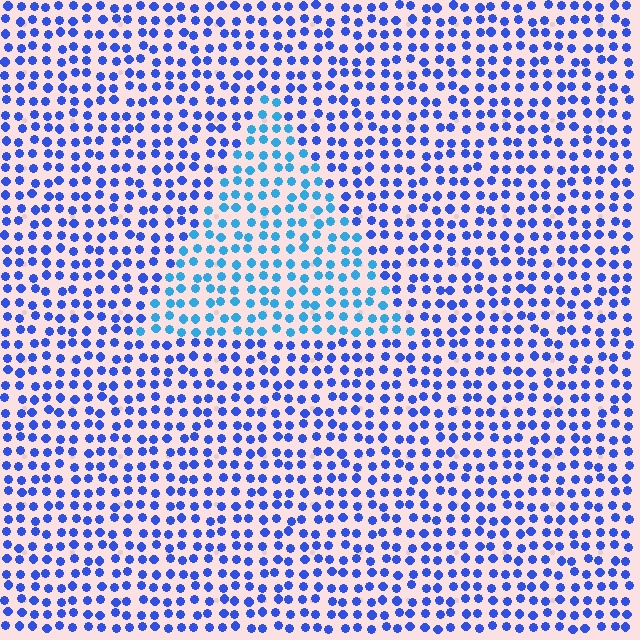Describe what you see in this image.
The image is filled with small blue elements in a uniform arrangement. A triangle-shaped region is visible where the elements are tinted to a slightly different hue, forming a subtle color boundary.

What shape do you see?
I see a triangle.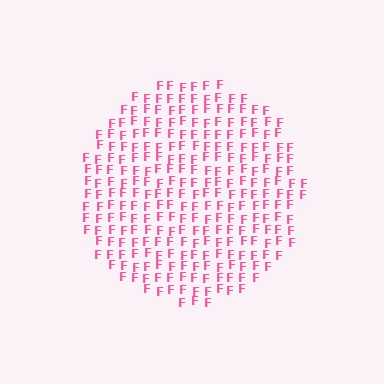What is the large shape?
The large shape is a circle.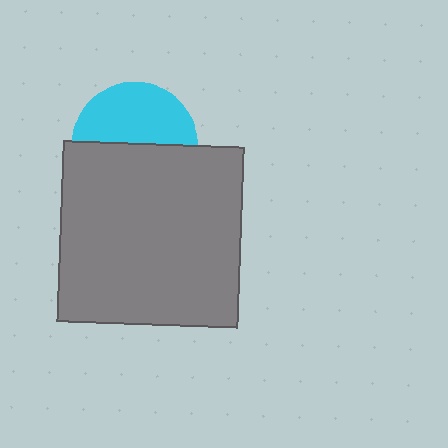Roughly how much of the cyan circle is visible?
About half of it is visible (roughly 47%).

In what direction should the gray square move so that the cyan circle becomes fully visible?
The gray square should move down. That is the shortest direction to clear the overlap and leave the cyan circle fully visible.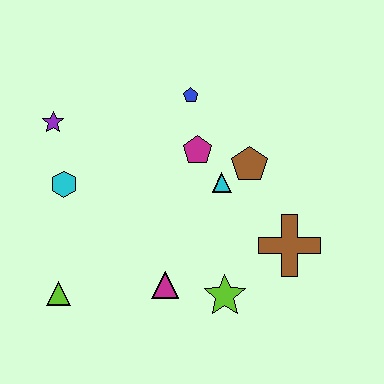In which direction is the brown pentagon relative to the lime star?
The brown pentagon is above the lime star.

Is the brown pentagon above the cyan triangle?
Yes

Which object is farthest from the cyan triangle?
The lime triangle is farthest from the cyan triangle.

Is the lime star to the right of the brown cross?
No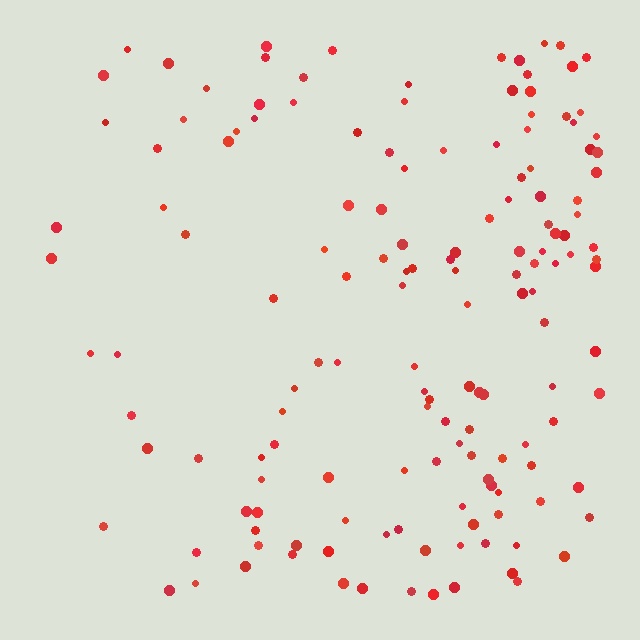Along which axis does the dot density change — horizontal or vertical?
Horizontal.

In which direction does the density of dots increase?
From left to right, with the right side densest.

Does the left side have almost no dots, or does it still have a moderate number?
Still a moderate number, just noticeably fewer than the right.